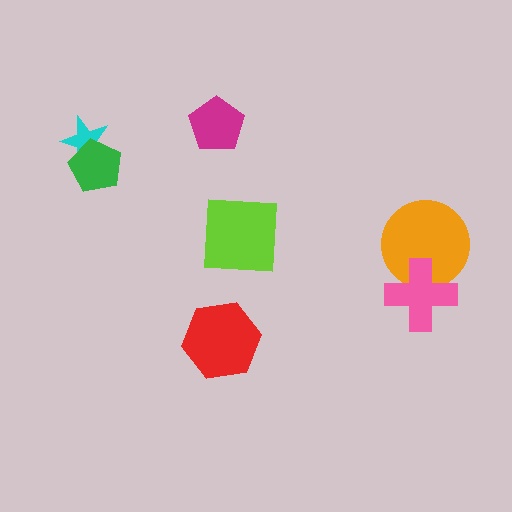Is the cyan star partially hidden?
Yes, it is partially covered by another shape.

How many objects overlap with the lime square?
0 objects overlap with the lime square.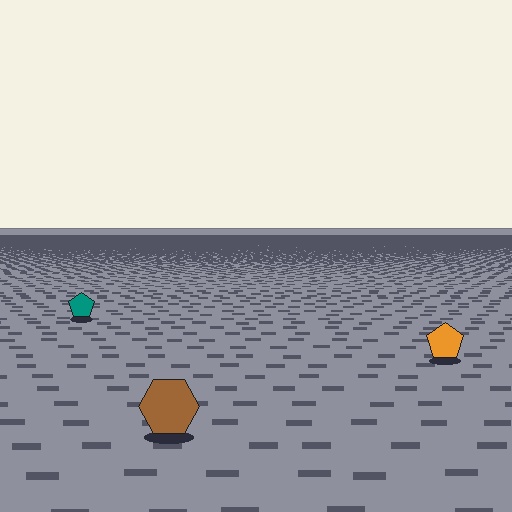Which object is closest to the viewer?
The brown hexagon is closest. The texture marks near it are larger and more spread out.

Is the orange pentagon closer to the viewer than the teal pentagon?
Yes. The orange pentagon is closer — you can tell from the texture gradient: the ground texture is coarser near it.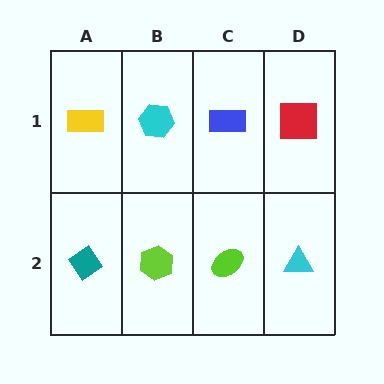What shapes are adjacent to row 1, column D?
A cyan triangle (row 2, column D), a blue rectangle (row 1, column C).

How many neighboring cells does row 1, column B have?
3.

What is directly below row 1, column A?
A teal diamond.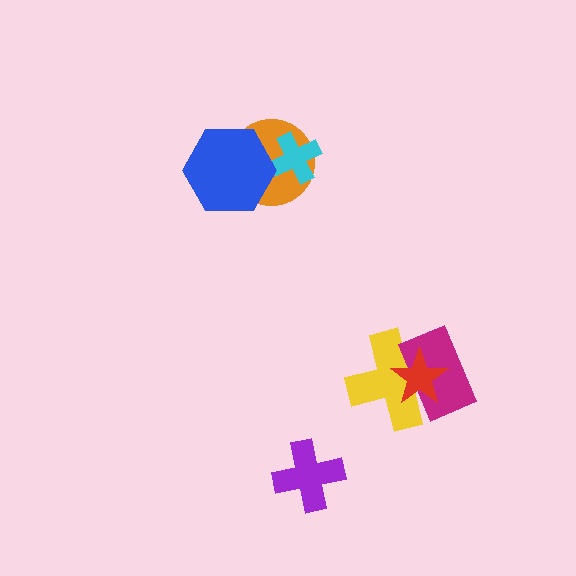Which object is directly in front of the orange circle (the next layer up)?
The cyan cross is directly in front of the orange circle.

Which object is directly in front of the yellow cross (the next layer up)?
The magenta rectangle is directly in front of the yellow cross.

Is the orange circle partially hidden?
Yes, it is partially covered by another shape.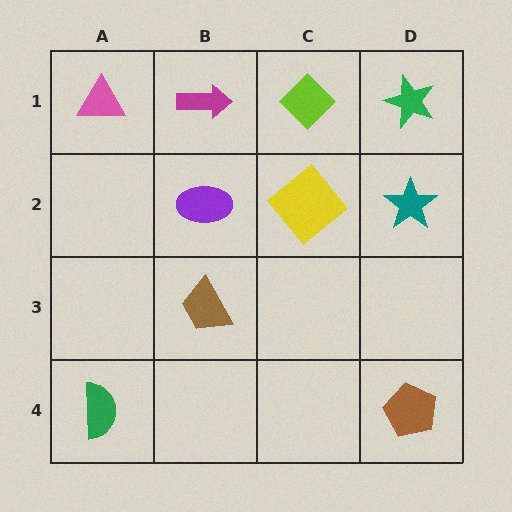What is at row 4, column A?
A green semicircle.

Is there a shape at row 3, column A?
No, that cell is empty.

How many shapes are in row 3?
1 shape.